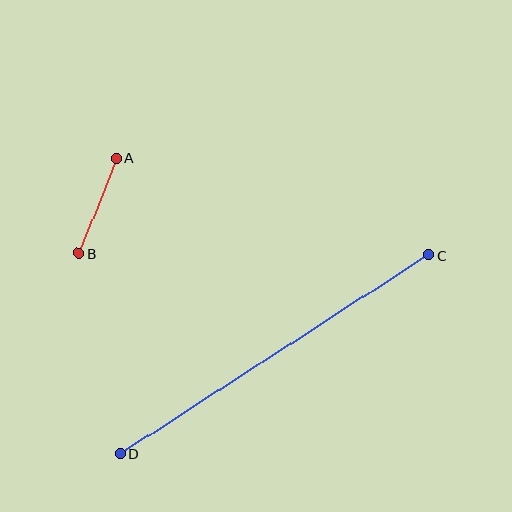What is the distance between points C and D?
The distance is approximately 367 pixels.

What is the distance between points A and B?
The distance is approximately 103 pixels.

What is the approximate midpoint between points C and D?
The midpoint is at approximately (275, 355) pixels.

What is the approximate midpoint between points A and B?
The midpoint is at approximately (98, 206) pixels.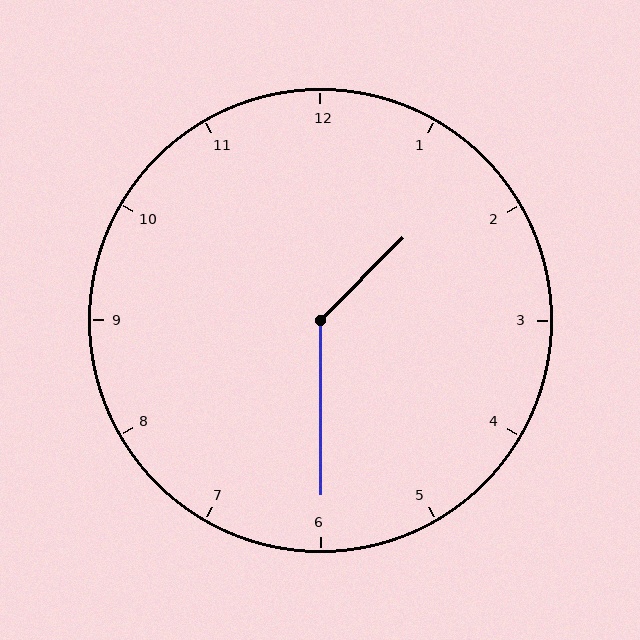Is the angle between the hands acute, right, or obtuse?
It is obtuse.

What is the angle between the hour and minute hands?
Approximately 135 degrees.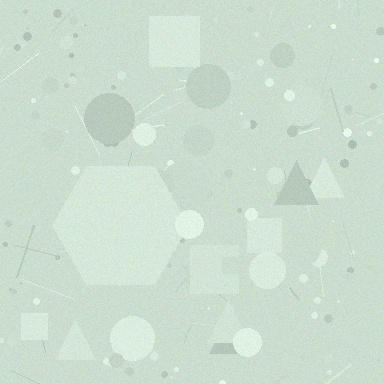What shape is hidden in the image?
A hexagon is hidden in the image.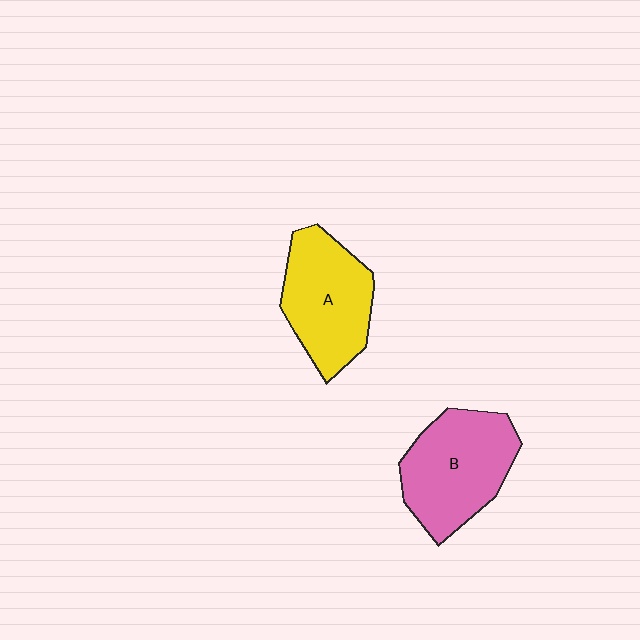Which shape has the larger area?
Shape B (pink).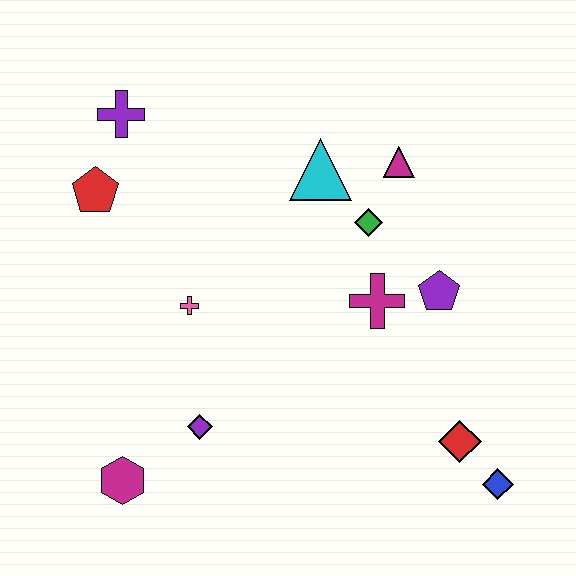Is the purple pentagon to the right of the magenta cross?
Yes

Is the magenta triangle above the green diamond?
Yes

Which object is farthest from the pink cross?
The blue diamond is farthest from the pink cross.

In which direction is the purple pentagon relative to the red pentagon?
The purple pentagon is to the right of the red pentagon.